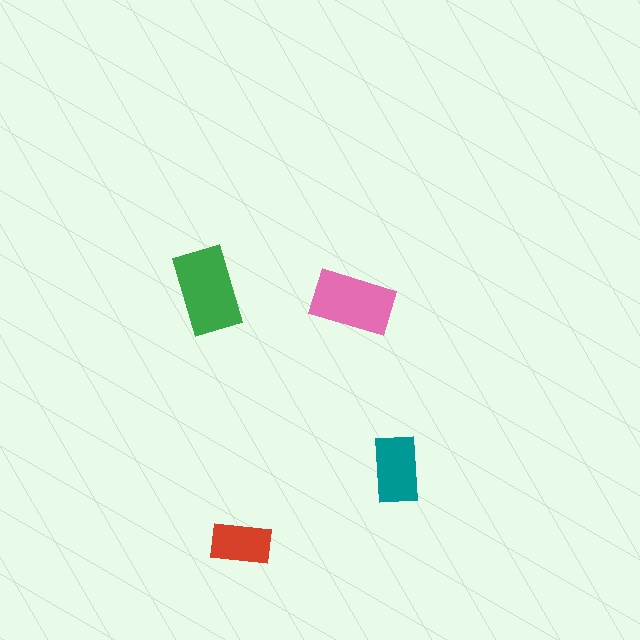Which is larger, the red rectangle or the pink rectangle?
The pink one.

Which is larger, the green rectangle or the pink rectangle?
The green one.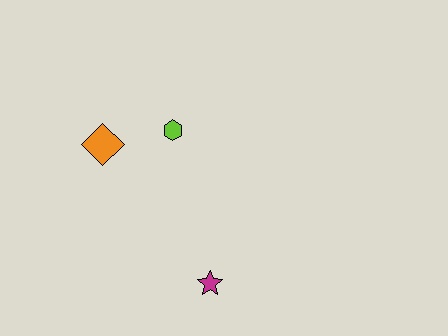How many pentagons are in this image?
There are no pentagons.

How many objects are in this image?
There are 3 objects.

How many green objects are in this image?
There are no green objects.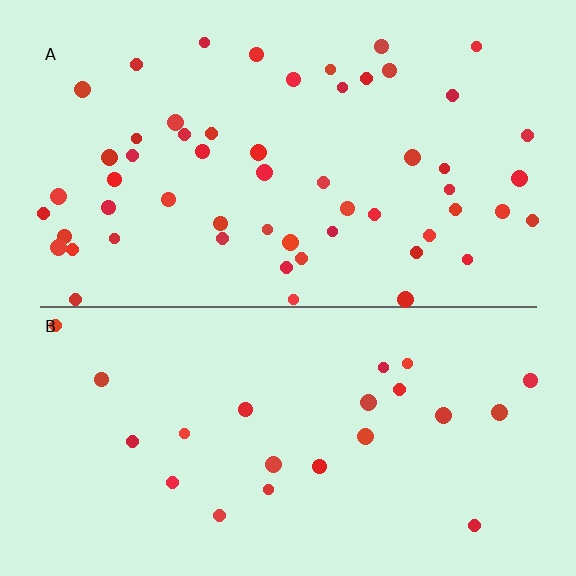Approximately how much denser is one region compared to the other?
Approximately 2.4× — region A over region B.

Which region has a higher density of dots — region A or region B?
A (the top).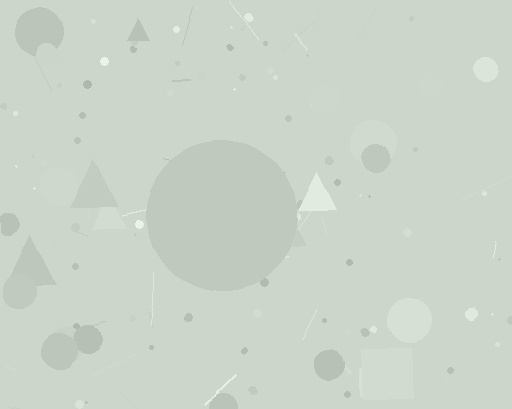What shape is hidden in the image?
A circle is hidden in the image.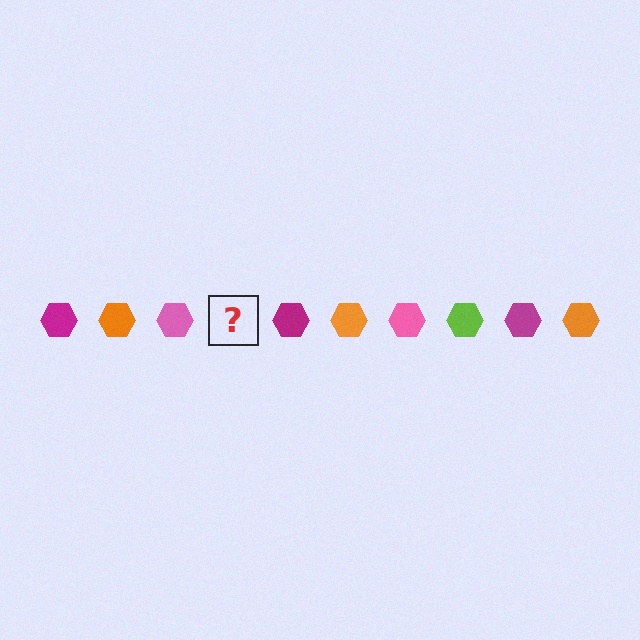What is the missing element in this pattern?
The missing element is a lime hexagon.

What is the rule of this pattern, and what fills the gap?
The rule is that the pattern cycles through magenta, orange, pink, lime hexagons. The gap should be filled with a lime hexagon.